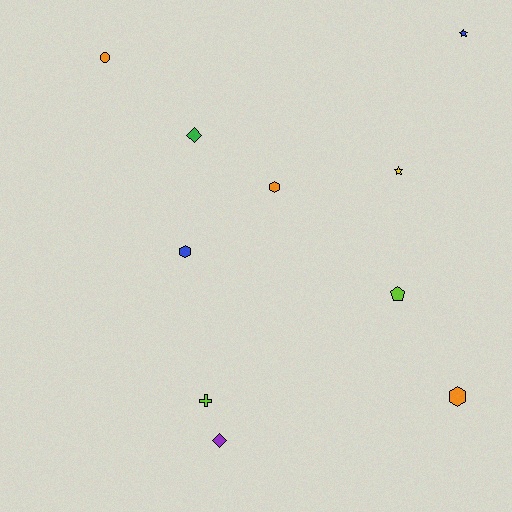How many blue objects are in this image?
There are 2 blue objects.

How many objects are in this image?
There are 10 objects.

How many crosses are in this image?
There is 1 cross.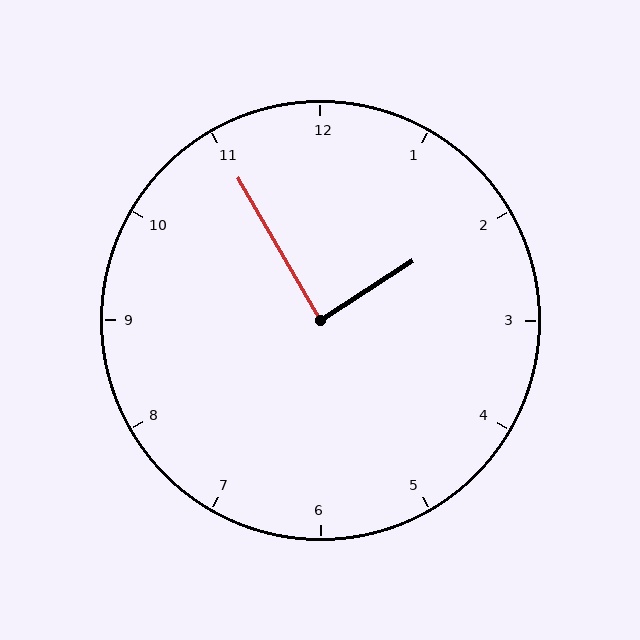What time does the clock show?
1:55.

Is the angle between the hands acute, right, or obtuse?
It is right.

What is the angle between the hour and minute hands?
Approximately 88 degrees.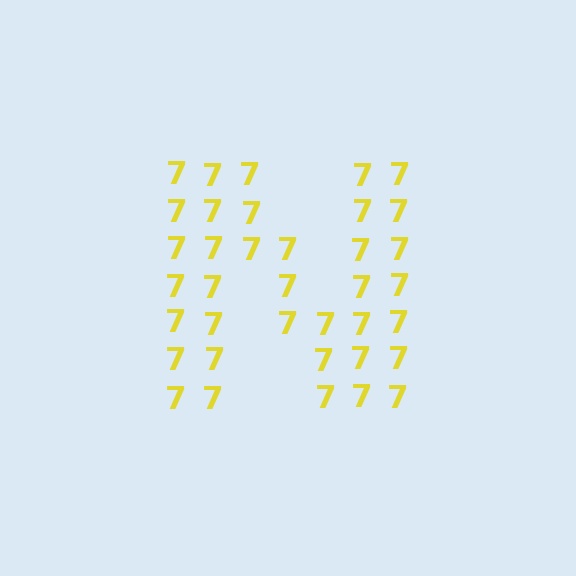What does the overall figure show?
The overall figure shows the letter N.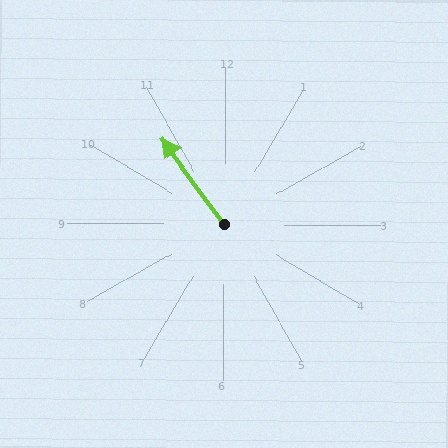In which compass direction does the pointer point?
Northwest.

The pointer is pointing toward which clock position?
Roughly 11 o'clock.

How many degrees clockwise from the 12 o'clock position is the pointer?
Approximately 323 degrees.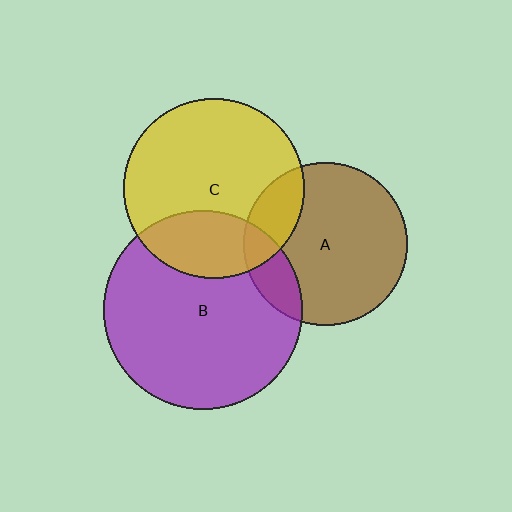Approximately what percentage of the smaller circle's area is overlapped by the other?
Approximately 15%.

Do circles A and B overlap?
Yes.